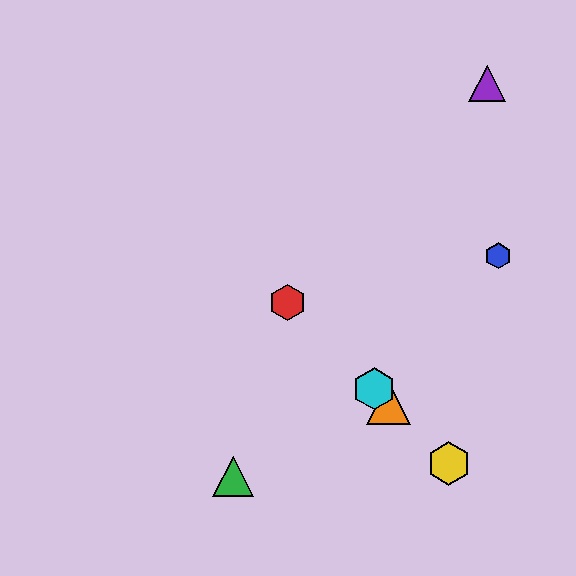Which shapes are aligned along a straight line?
The red hexagon, the yellow hexagon, the orange triangle, the cyan hexagon are aligned along a straight line.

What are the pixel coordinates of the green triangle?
The green triangle is at (233, 477).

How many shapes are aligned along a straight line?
4 shapes (the red hexagon, the yellow hexagon, the orange triangle, the cyan hexagon) are aligned along a straight line.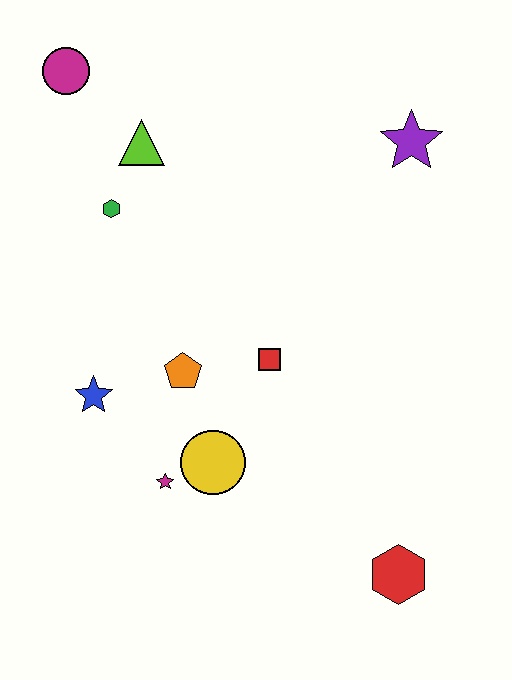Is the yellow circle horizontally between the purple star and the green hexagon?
Yes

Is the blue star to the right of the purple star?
No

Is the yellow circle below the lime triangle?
Yes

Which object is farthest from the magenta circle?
The red hexagon is farthest from the magenta circle.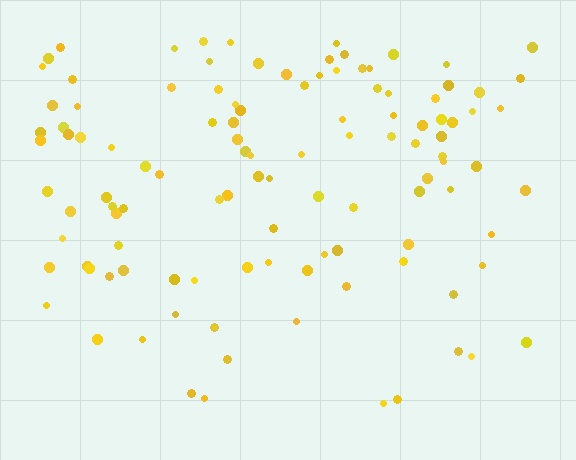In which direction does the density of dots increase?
From bottom to top, with the top side densest.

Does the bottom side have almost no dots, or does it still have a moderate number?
Still a moderate number, just noticeably fewer than the top.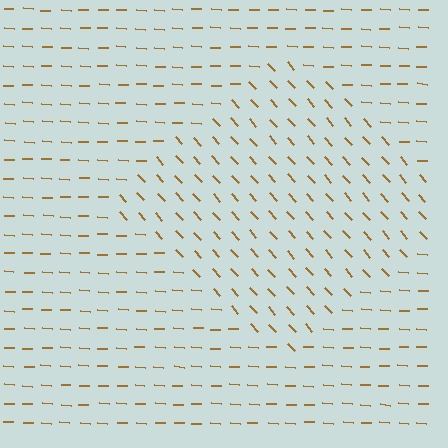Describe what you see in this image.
The image is filled with small brown line segments. A diamond region in the image has lines oriented differently from the surrounding lines, creating a visible texture boundary.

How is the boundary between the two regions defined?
The boundary is defined purely by a change in line orientation (approximately 45 degrees difference). All lines are the same color and thickness.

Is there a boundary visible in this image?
Yes, there is a texture boundary formed by a change in line orientation.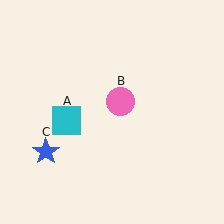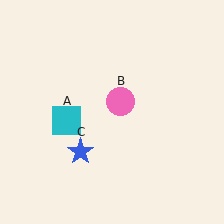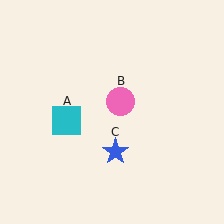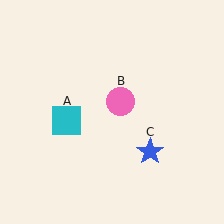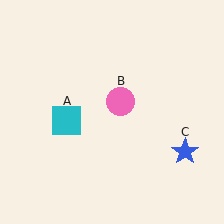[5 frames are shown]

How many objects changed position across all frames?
1 object changed position: blue star (object C).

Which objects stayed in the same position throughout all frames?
Cyan square (object A) and pink circle (object B) remained stationary.